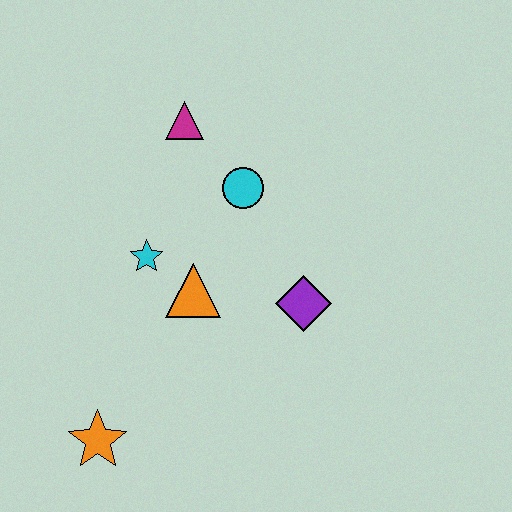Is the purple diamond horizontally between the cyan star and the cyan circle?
No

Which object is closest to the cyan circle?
The magenta triangle is closest to the cyan circle.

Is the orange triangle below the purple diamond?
No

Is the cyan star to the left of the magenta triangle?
Yes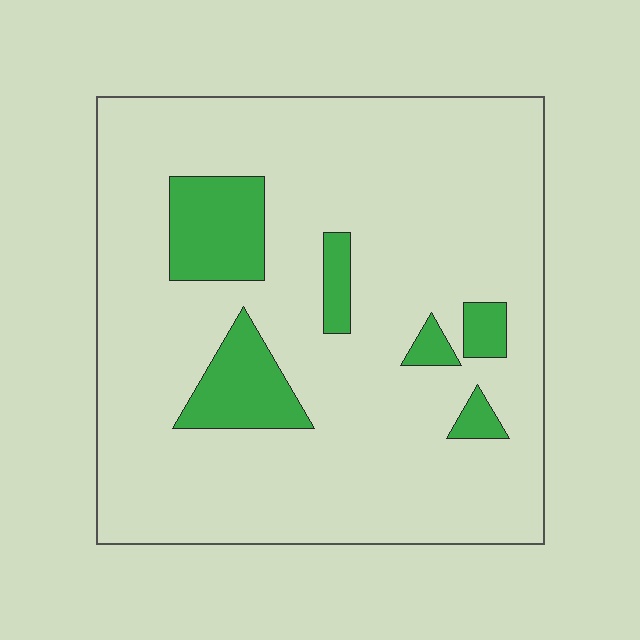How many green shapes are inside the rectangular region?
6.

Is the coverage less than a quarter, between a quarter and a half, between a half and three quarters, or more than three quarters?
Less than a quarter.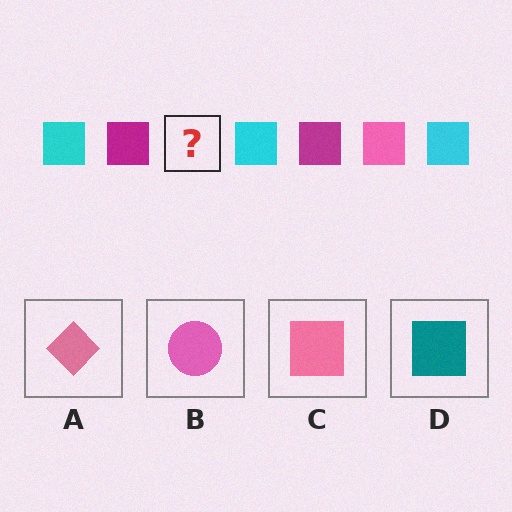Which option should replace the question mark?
Option C.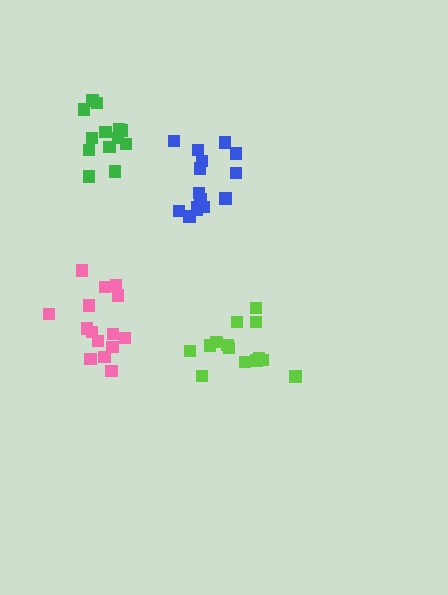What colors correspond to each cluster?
The clusters are colored: pink, blue, green, lime.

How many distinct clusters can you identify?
There are 4 distinct clusters.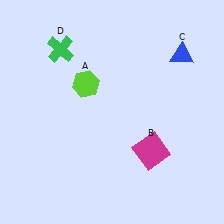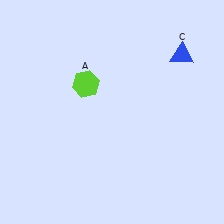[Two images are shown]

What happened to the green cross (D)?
The green cross (D) was removed in Image 2. It was in the top-left area of Image 1.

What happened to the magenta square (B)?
The magenta square (B) was removed in Image 2. It was in the bottom-right area of Image 1.